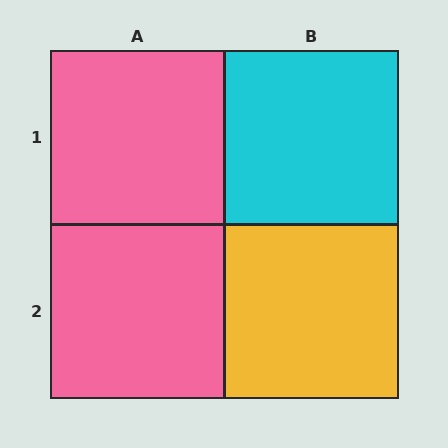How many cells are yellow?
1 cell is yellow.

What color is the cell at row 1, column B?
Cyan.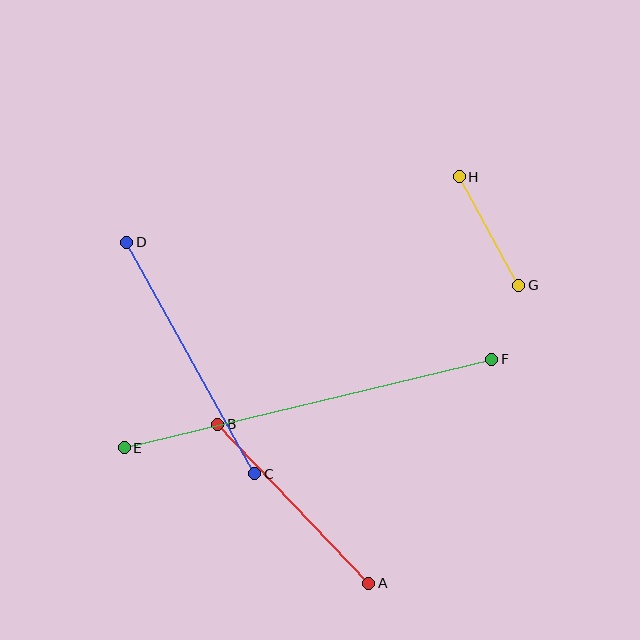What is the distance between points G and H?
The distance is approximately 124 pixels.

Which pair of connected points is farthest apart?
Points E and F are farthest apart.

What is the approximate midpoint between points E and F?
The midpoint is at approximately (308, 404) pixels.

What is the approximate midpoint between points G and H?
The midpoint is at approximately (489, 231) pixels.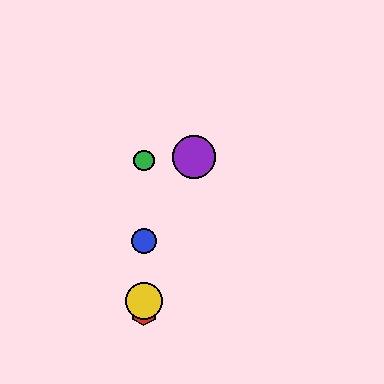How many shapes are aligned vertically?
4 shapes (the red hexagon, the blue circle, the green circle, the yellow circle) are aligned vertically.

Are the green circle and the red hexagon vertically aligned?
Yes, both are at x≈144.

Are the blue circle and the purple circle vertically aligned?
No, the blue circle is at x≈144 and the purple circle is at x≈194.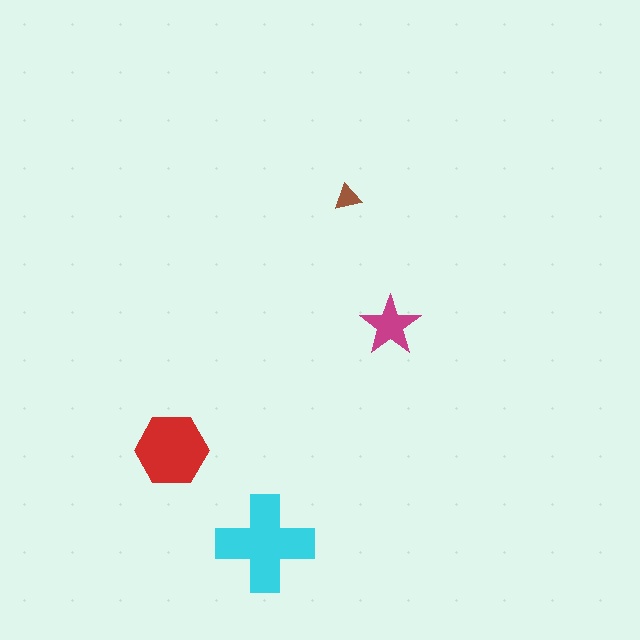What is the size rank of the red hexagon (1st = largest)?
2nd.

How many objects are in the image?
There are 4 objects in the image.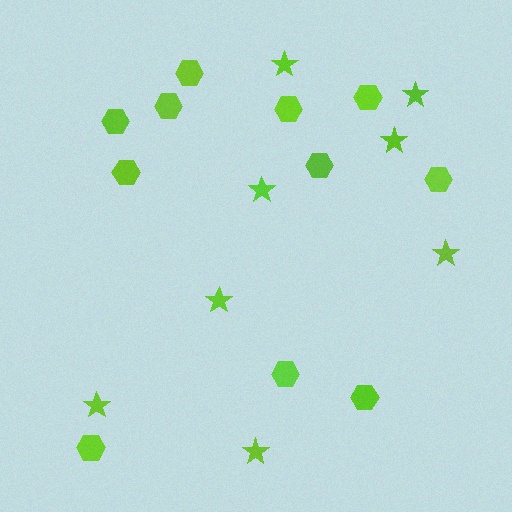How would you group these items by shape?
There are 2 groups: one group of hexagons (11) and one group of stars (8).